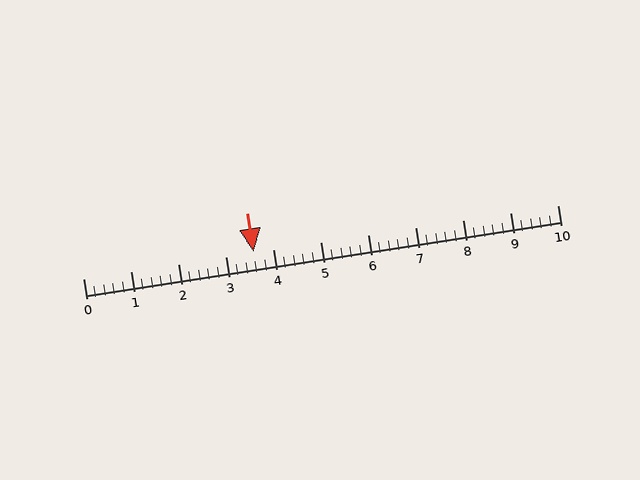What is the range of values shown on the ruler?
The ruler shows values from 0 to 10.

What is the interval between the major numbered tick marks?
The major tick marks are spaced 1 units apart.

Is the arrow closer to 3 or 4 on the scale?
The arrow is closer to 4.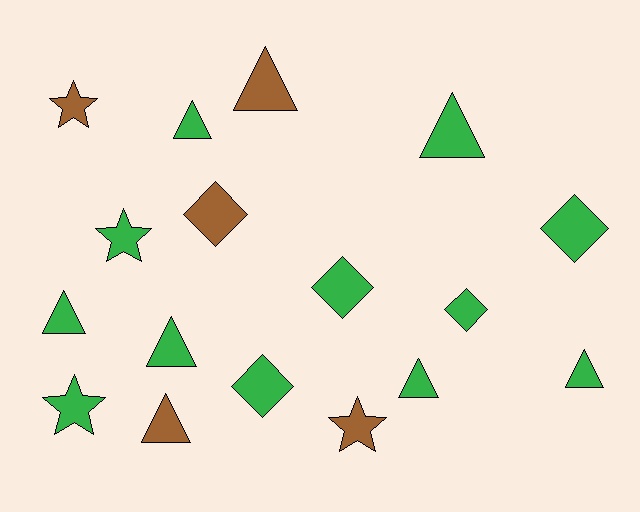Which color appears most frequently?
Green, with 12 objects.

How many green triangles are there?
There are 6 green triangles.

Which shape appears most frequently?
Triangle, with 8 objects.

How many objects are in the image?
There are 17 objects.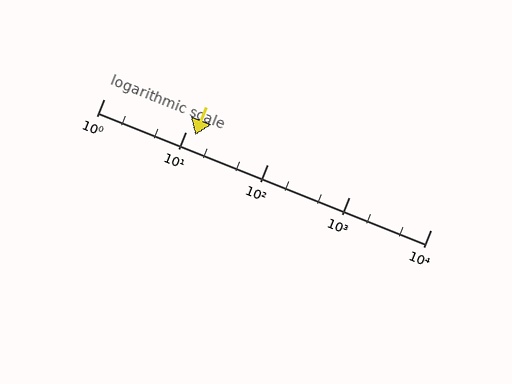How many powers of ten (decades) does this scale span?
The scale spans 4 decades, from 1 to 10000.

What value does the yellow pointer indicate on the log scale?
The pointer indicates approximately 13.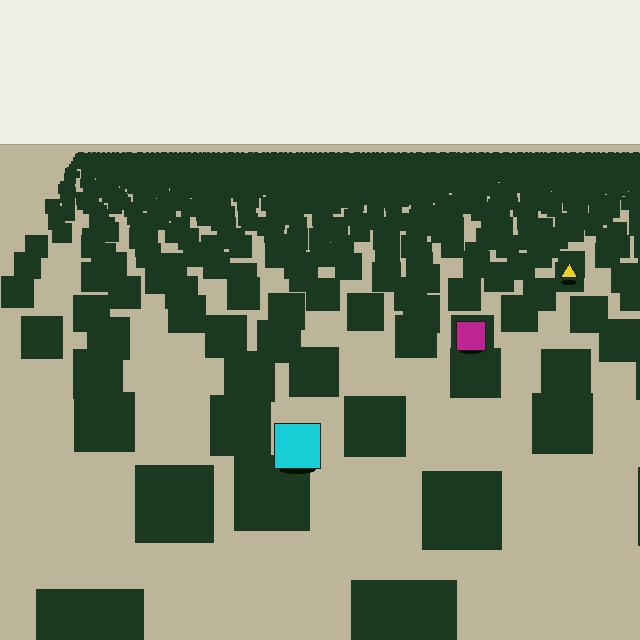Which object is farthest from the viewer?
The yellow triangle is farthest from the viewer. It appears smaller and the ground texture around it is denser.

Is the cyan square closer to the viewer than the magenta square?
Yes. The cyan square is closer — you can tell from the texture gradient: the ground texture is coarser near it.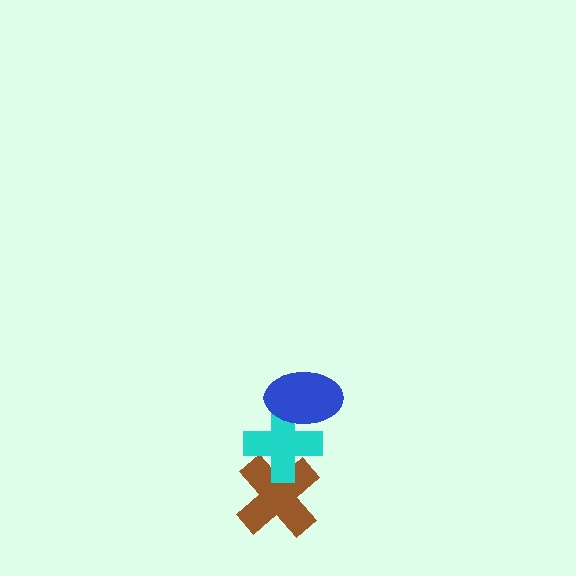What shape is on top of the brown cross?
The cyan cross is on top of the brown cross.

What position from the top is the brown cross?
The brown cross is 3rd from the top.